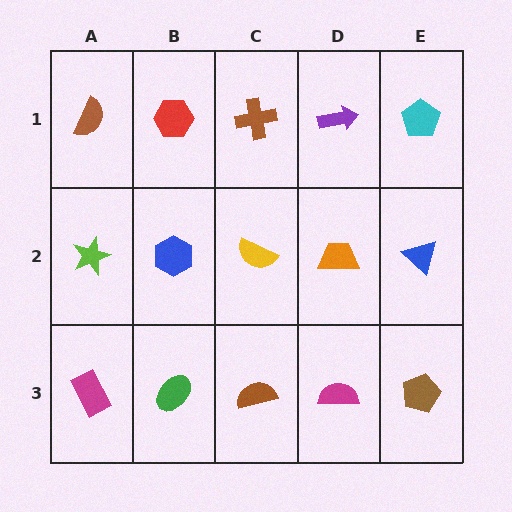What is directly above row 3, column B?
A blue hexagon.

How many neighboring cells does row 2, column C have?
4.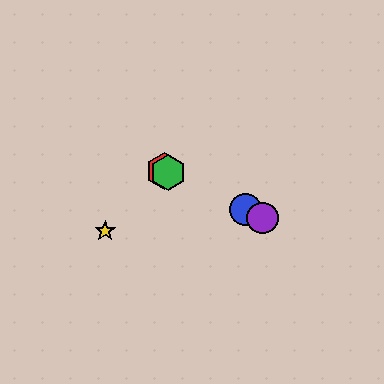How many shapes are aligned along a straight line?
4 shapes (the red hexagon, the blue circle, the green hexagon, the purple circle) are aligned along a straight line.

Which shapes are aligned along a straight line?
The red hexagon, the blue circle, the green hexagon, the purple circle are aligned along a straight line.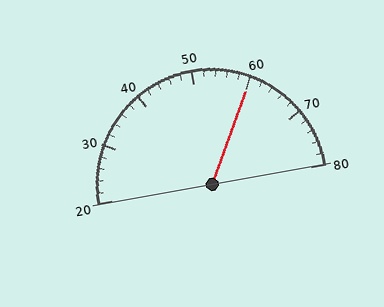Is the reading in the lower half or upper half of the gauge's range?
The reading is in the upper half of the range (20 to 80).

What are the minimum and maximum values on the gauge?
The gauge ranges from 20 to 80.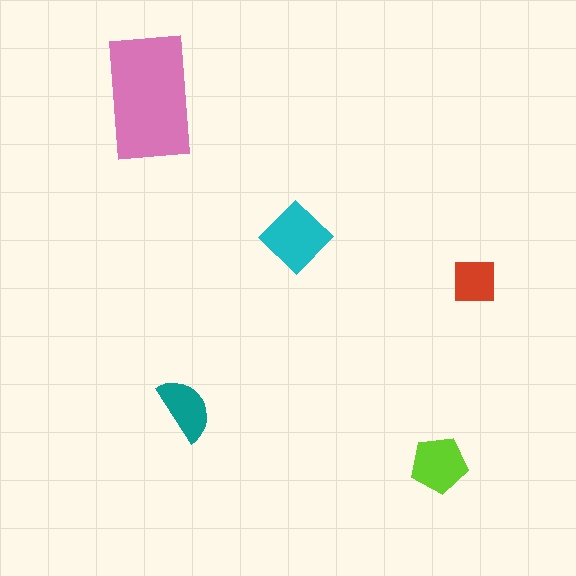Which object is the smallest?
The red square.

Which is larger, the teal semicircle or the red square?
The teal semicircle.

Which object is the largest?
The pink rectangle.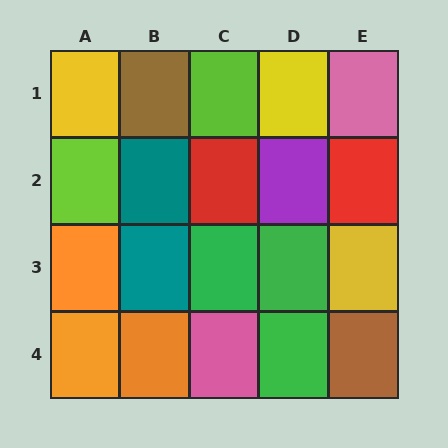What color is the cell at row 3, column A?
Orange.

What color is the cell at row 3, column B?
Teal.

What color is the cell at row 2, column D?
Purple.